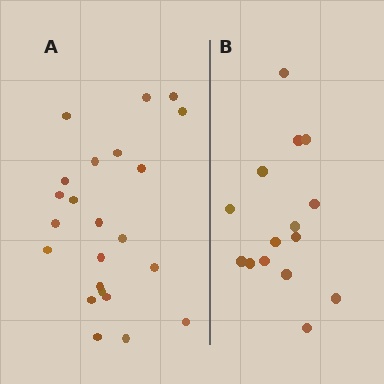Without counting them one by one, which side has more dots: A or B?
Region A (the left region) has more dots.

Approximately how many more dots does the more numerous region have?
Region A has roughly 8 or so more dots than region B.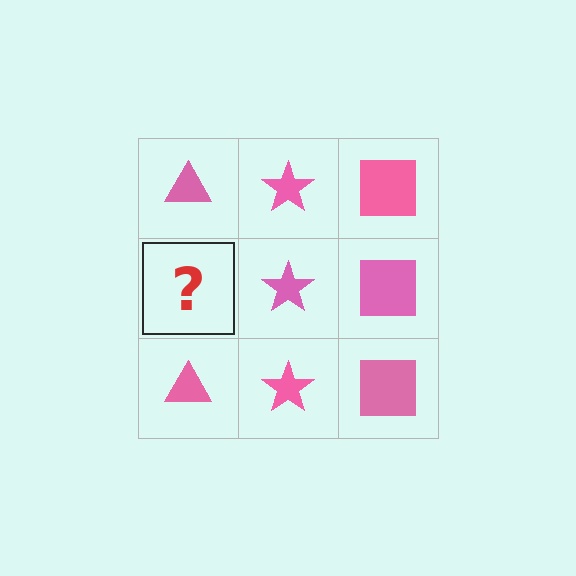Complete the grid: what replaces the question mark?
The question mark should be replaced with a pink triangle.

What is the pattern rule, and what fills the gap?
The rule is that each column has a consistent shape. The gap should be filled with a pink triangle.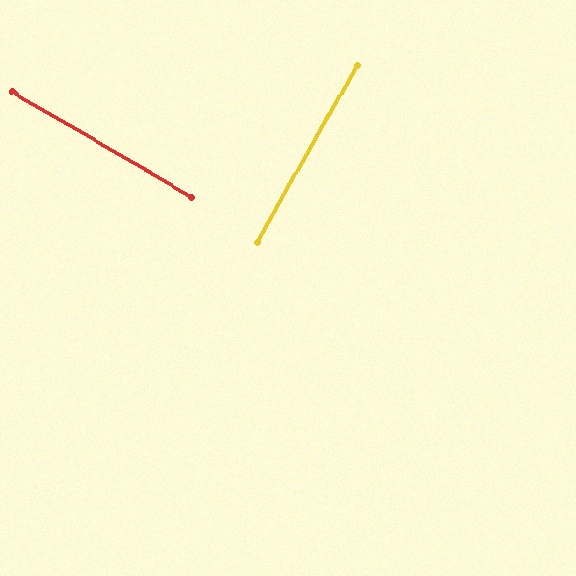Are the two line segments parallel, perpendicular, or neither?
Perpendicular — they meet at approximately 89°.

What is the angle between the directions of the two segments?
Approximately 89 degrees.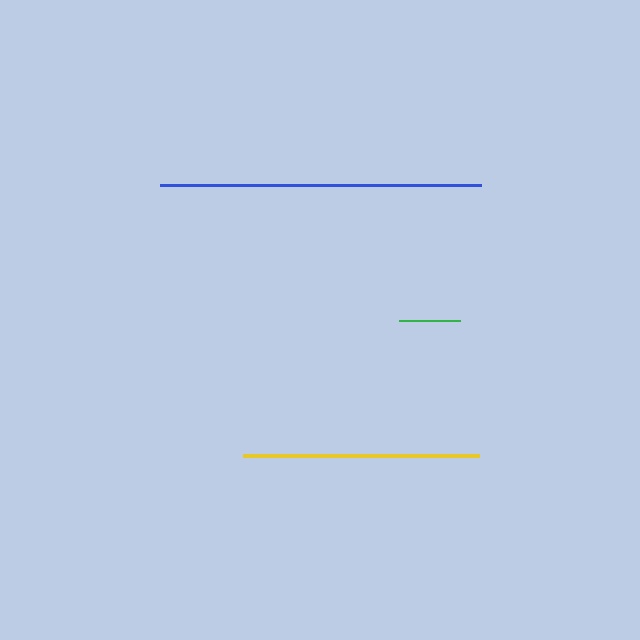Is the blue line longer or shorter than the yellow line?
The blue line is longer than the yellow line.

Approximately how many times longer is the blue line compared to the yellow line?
The blue line is approximately 1.4 times the length of the yellow line.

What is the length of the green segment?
The green segment is approximately 61 pixels long.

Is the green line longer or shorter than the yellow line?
The yellow line is longer than the green line.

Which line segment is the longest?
The blue line is the longest at approximately 321 pixels.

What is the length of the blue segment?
The blue segment is approximately 321 pixels long.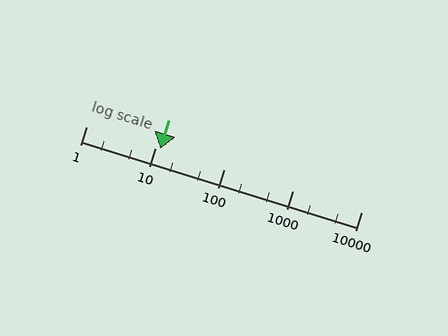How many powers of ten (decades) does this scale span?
The scale spans 4 decades, from 1 to 10000.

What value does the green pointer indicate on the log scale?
The pointer indicates approximately 12.